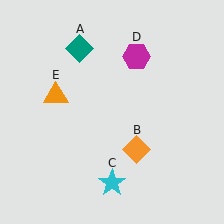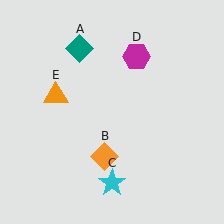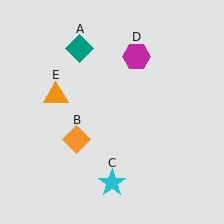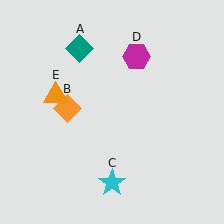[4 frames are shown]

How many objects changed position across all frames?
1 object changed position: orange diamond (object B).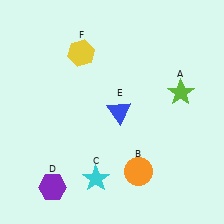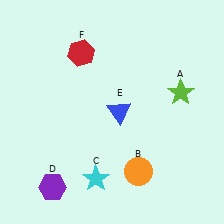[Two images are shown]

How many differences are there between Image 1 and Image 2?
There is 1 difference between the two images.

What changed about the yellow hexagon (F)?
In Image 1, F is yellow. In Image 2, it changed to red.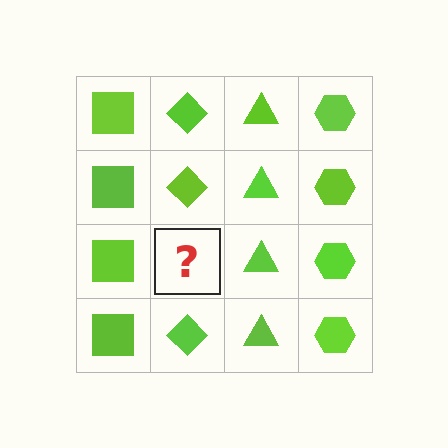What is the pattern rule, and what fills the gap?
The rule is that each column has a consistent shape. The gap should be filled with a lime diamond.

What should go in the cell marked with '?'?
The missing cell should contain a lime diamond.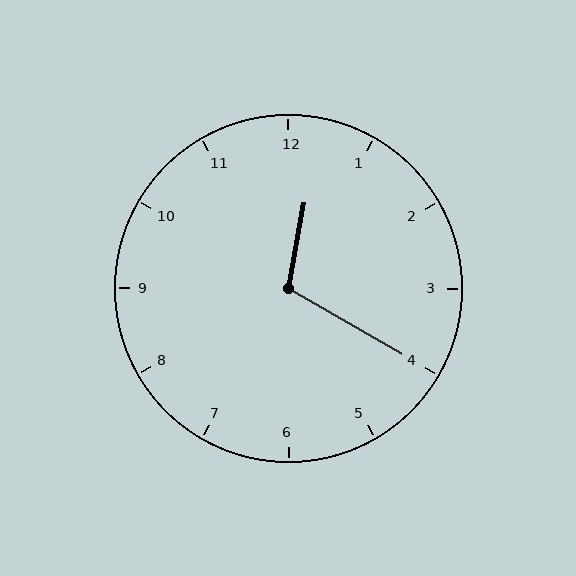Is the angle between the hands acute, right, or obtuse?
It is obtuse.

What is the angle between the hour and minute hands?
Approximately 110 degrees.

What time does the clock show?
12:20.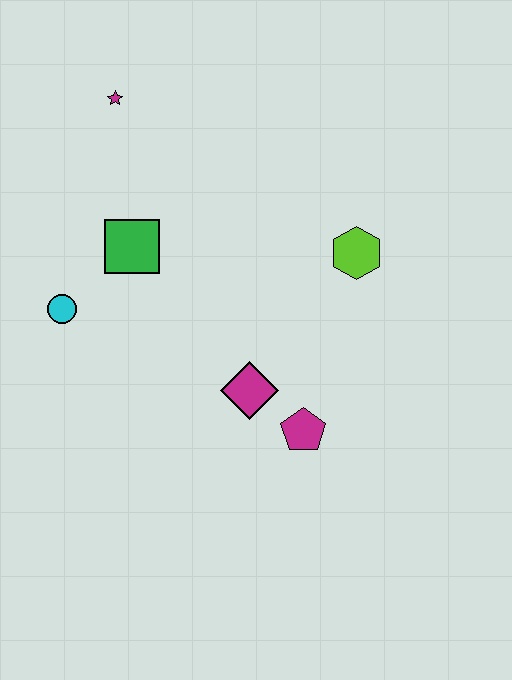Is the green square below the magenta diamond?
No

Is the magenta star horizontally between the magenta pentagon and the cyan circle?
Yes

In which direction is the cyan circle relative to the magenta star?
The cyan circle is below the magenta star.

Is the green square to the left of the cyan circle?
No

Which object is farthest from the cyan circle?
The lime hexagon is farthest from the cyan circle.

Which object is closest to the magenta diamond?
The magenta pentagon is closest to the magenta diamond.